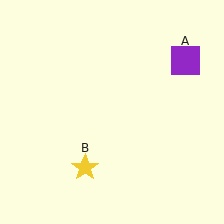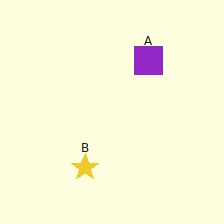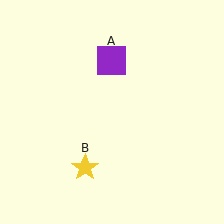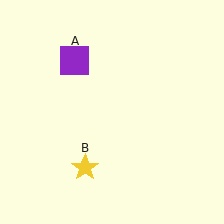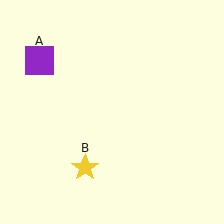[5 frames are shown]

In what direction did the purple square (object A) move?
The purple square (object A) moved left.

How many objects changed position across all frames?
1 object changed position: purple square (object A).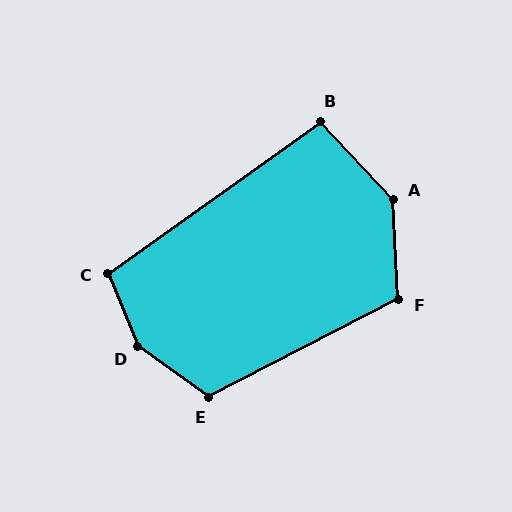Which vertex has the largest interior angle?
D, at approximately 148 degrees.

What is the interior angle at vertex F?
Approximately 115 degrees (obtuse).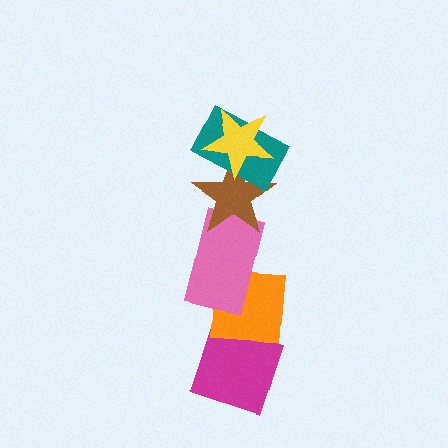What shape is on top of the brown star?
The teal rectangle is on top of the brown star.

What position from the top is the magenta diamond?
The magenta diamond is 6th from the top.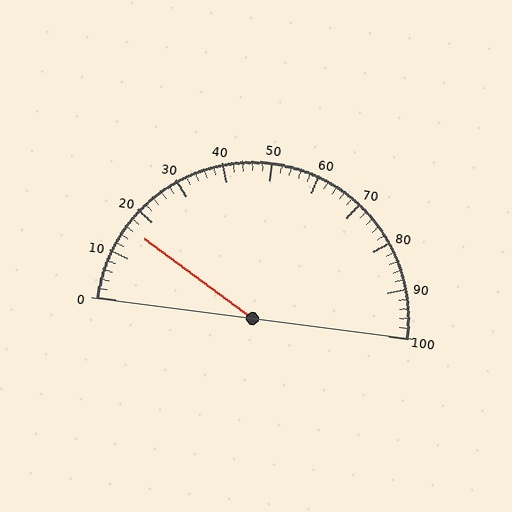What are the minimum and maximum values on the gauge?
The gauge ranges from 0 to 100.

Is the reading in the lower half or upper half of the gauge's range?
The reading is in the lower half of the range (0 to 100).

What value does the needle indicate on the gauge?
The needle indicates approximately 16.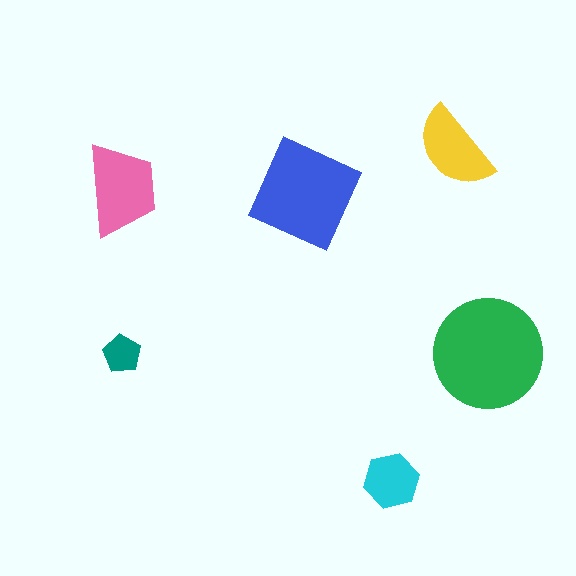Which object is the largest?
The green circle.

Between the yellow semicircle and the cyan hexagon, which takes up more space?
The yellow semicircle.